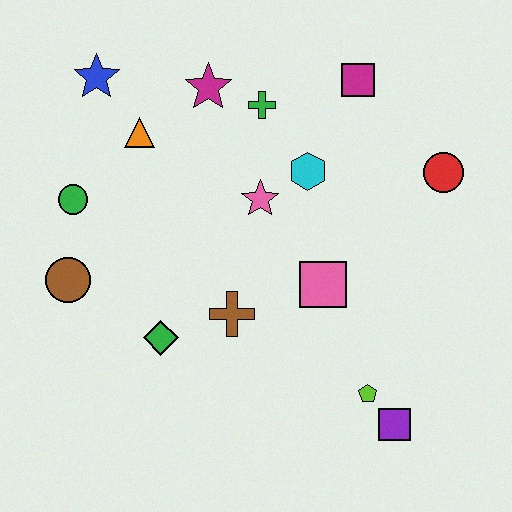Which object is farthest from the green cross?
The purple square is farthest from the green cross.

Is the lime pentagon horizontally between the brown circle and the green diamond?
No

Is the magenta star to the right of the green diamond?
Yes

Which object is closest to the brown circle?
The green circle is closest to the brown circle.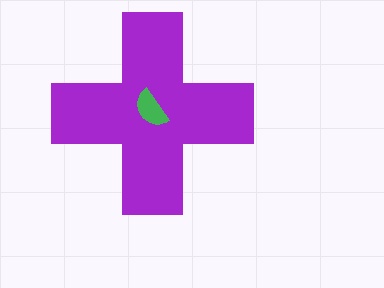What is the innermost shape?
The green semicircle.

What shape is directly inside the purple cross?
The green semicircle.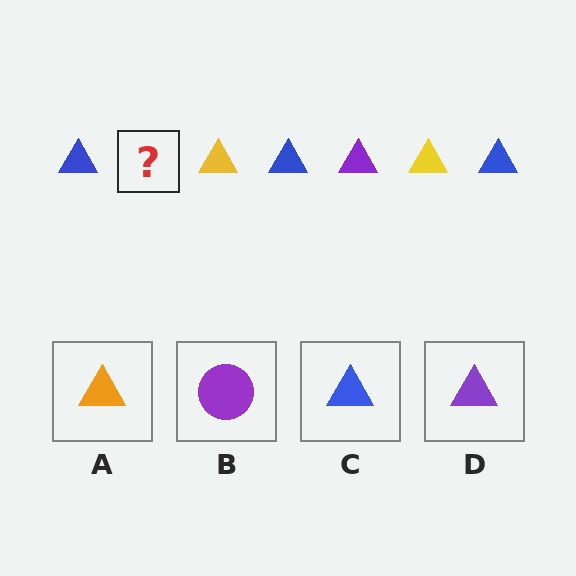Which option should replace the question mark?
Option D.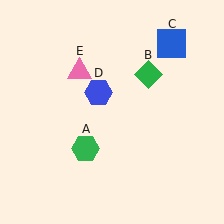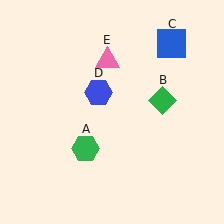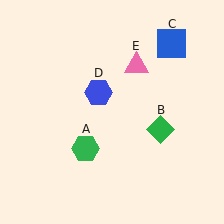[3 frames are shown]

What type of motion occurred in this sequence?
The green diamond (object B), pink triangle (object E) rotated clockwise around the center of the scene.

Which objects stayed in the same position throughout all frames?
Green hexagon (object A) and blue square (object C) and blue hexagon (object D) remained stationary.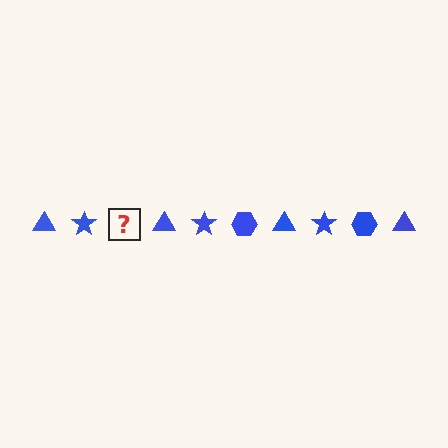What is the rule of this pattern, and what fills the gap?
The rule is that the pattern cycles through triangle, star, hexagon shapes in blue. The gap should be filled with a blue hexagon.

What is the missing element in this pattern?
The missing element is a blue hexagon.